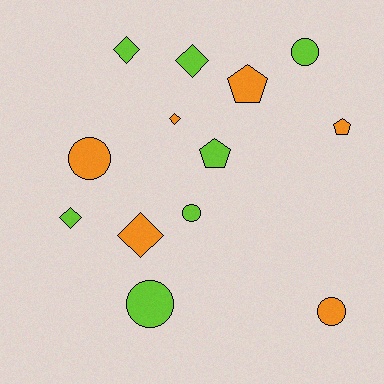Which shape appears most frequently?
Circle, with 5 objects.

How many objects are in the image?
There are 13 objects.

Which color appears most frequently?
Lime, with 7 objects.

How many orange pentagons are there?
There are 2 orange pentagons.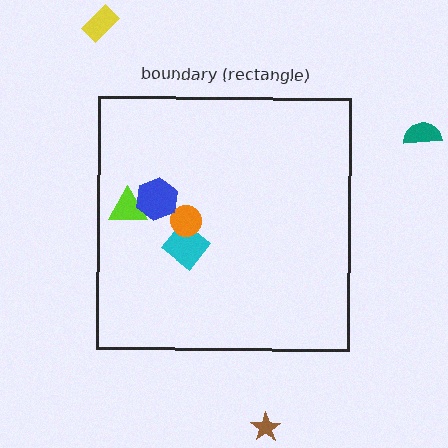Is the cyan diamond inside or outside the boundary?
Inside.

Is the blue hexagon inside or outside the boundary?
Inside.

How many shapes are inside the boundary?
4 inside, 3 outside.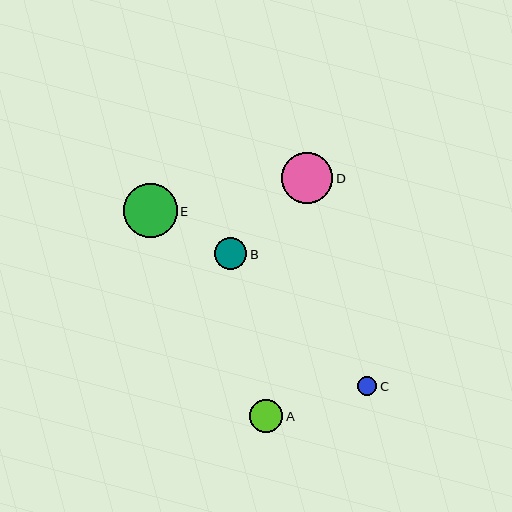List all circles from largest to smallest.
From largest to smallest: E, D, A, B, C.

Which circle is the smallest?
Circle C is the smallest with a size of approximately 19 pixels.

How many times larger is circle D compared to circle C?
Circle D is approximately 2.6 times the size of circle C.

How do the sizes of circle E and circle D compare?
Circle E and circle D are approximately the same size.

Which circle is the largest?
Circle E is the largest with a size of approximately 54 pixels.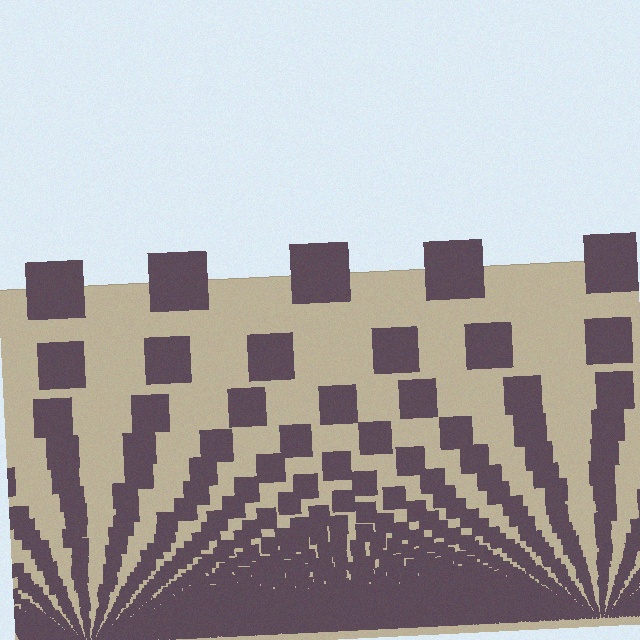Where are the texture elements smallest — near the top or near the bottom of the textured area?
Near the bottom.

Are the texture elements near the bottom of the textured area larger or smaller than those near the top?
Smaller. The gradient is inverted — elements near the bottom are smaller and denser.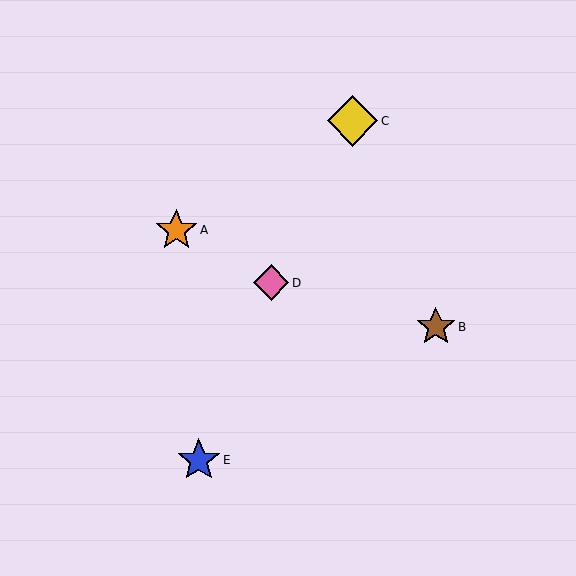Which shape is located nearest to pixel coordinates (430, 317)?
The brown star (labeled B) at (436, 327) is nearest to that location.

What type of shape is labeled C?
Shape C is a yellow diamond.